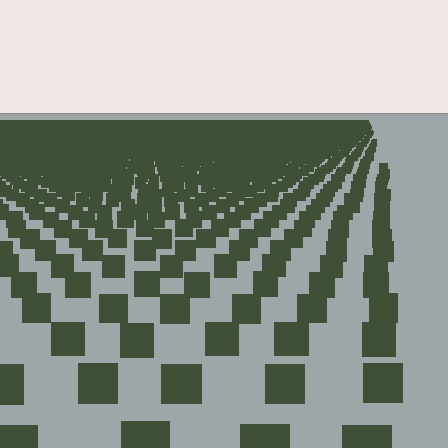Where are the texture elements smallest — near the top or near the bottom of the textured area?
Near the top.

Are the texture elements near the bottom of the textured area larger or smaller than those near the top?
Larger. Near the bottom, elements are closer to the viewer and appear at a bigger on-screen size.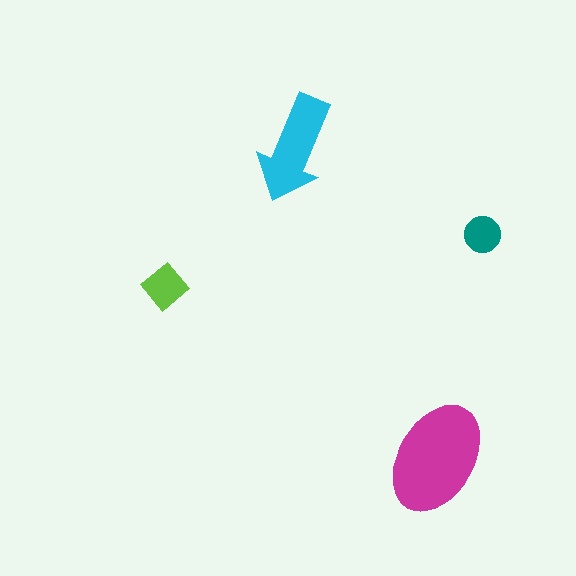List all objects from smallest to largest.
The teal circle, the lime diamond, the cyan arrow, the magenta ellipse.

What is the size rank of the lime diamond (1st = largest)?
3rd.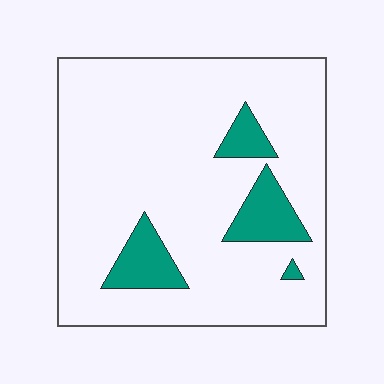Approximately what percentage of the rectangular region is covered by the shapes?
Approximately 15%.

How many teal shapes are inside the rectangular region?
4.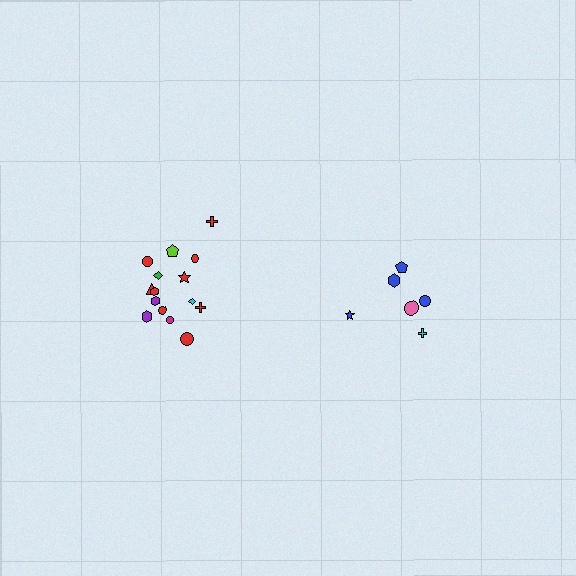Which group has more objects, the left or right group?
The left group.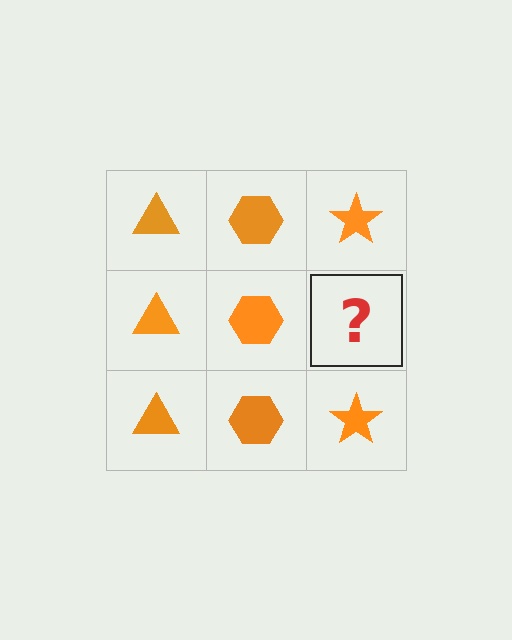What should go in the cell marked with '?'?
The missing cell should contain an orange star.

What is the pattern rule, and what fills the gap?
The rule is that each column has a consistent shape. The gap should be filled with an orange star.